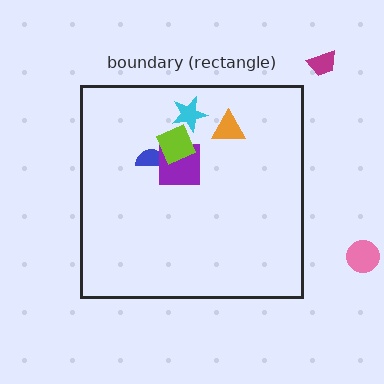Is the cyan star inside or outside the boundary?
Inside.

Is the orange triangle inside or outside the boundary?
Inside.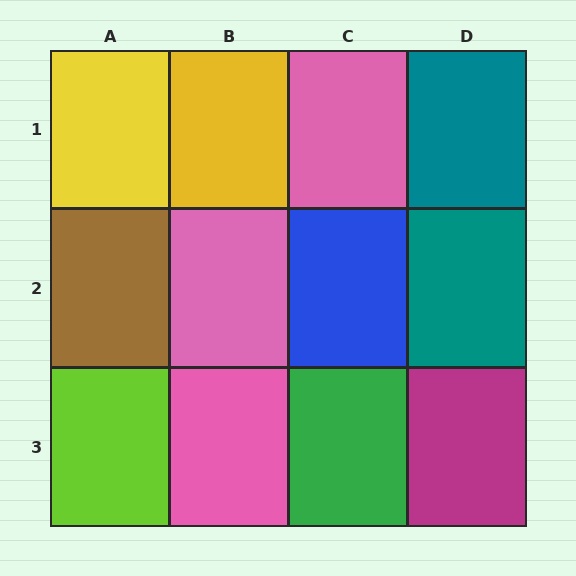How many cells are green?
1 cell is green.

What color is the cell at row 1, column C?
Pink.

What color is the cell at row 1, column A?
Yellow.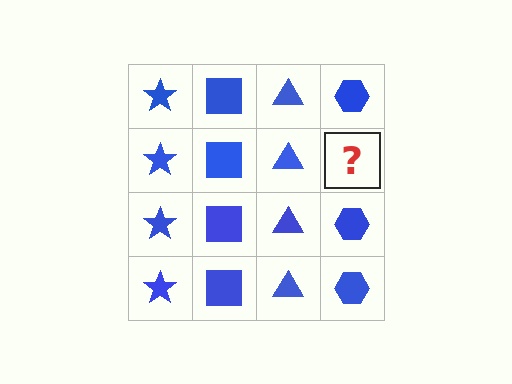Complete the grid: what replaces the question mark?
The question mark should be replaced with a blue hexagon.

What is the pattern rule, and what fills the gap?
The rule is that each column has a consistent shape. The gap should be filled with a blue hexagon.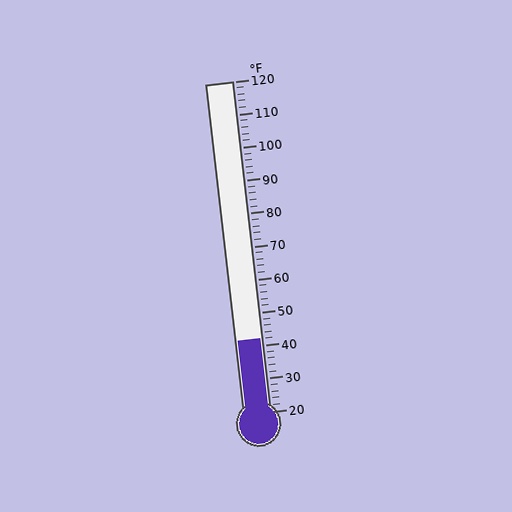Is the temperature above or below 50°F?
The temperature is below 50°F.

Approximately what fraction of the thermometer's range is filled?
The thermometer is filled to approximately 20% of its range.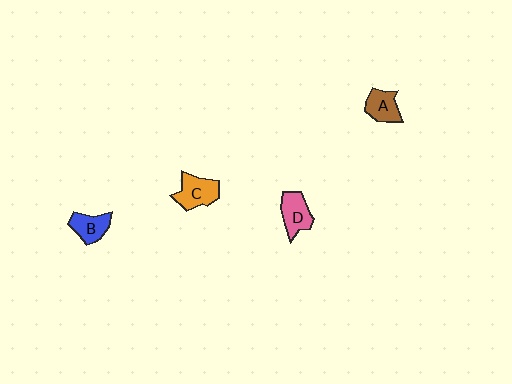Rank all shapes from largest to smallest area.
From largest to smallest: C (orange), D (pink), A (brown), B (blue).